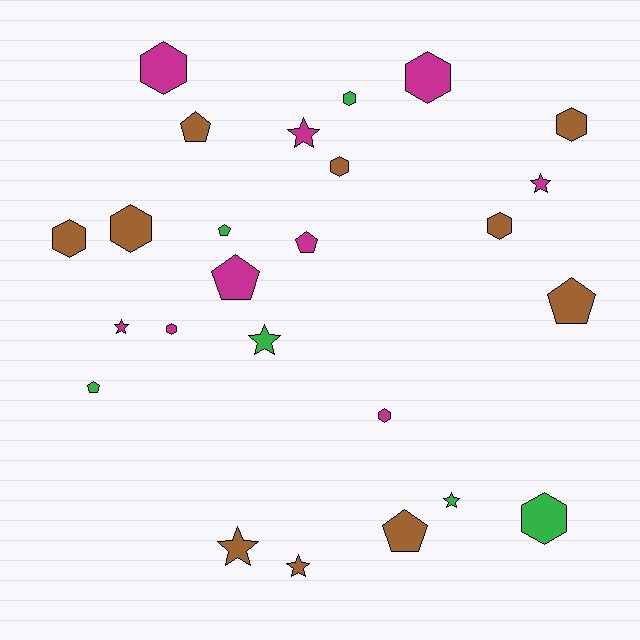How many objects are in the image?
There are 25 objects.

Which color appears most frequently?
Brown, with 10 objects.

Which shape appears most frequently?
Hexagon, with 11 objects.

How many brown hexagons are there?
There are 5 brown hexagons.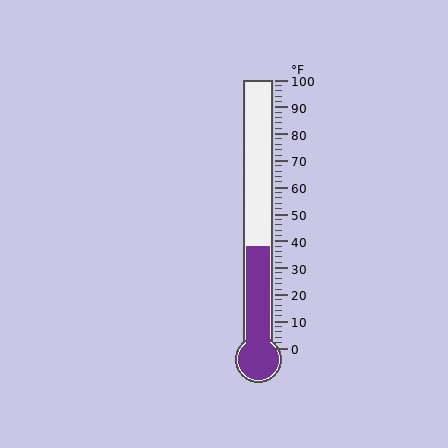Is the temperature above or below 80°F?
The temperature is below 80°F.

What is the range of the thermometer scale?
The thermometer scale ranges from 0°F to 100°F.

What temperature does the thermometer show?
The thermometer shows approximately 38°F.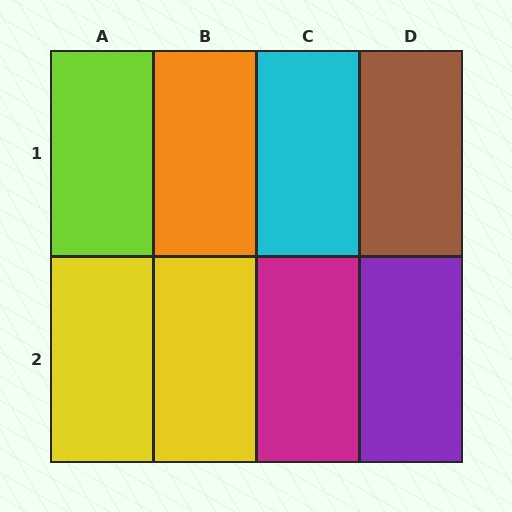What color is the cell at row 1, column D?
Brown.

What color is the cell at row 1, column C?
Cyan.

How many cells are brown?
1 cell is brown.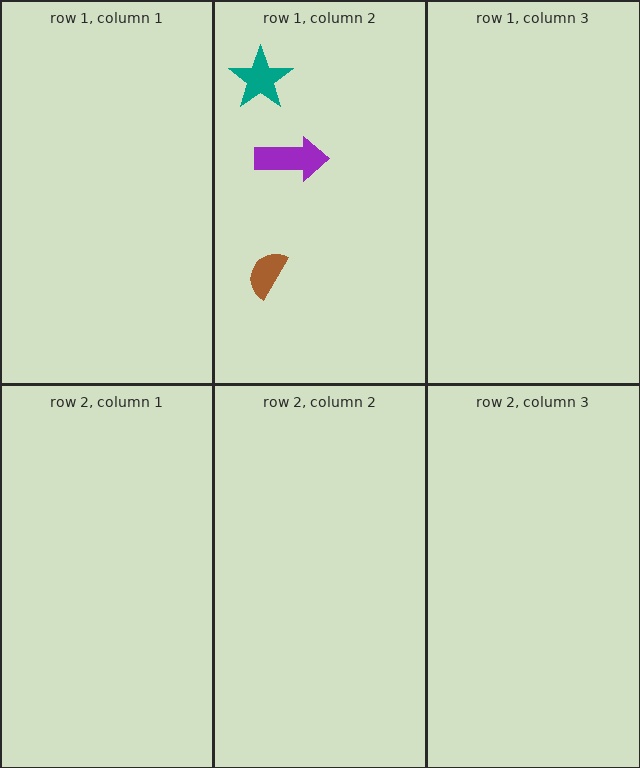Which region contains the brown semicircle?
The row 1, column 2 region.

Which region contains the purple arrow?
The row 1, column 2 region.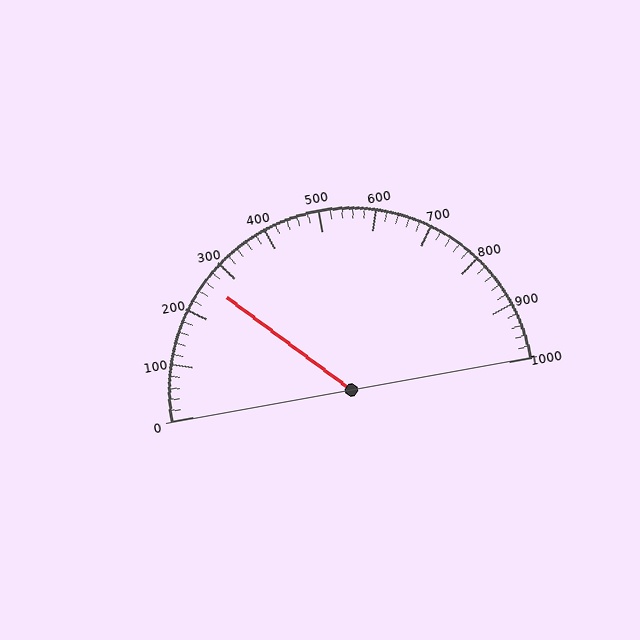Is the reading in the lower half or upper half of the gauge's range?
The reading is in the lower half of the range (0 to 1000).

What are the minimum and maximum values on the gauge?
The gauge ranges from 0 to 1000.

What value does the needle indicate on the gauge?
The needle indicates approximately 260.